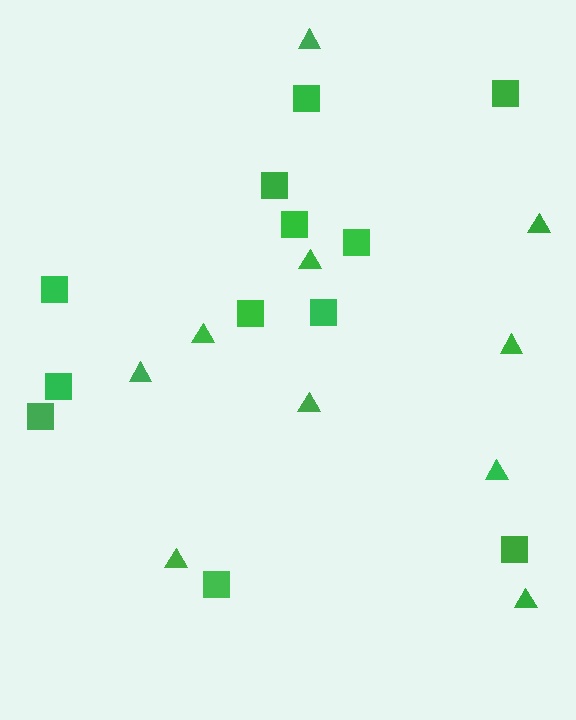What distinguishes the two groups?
There are 2 groups: one group of squares (12) and one group of triangles (10).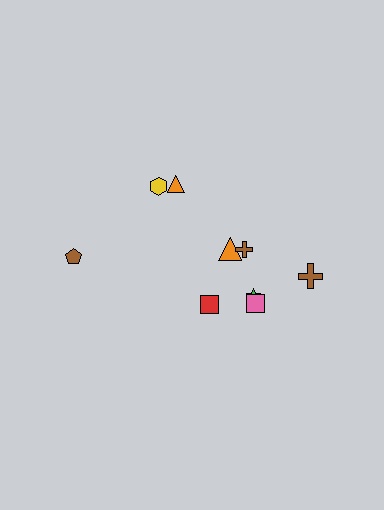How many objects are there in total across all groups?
There are 9 objects.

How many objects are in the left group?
There are 3 objects.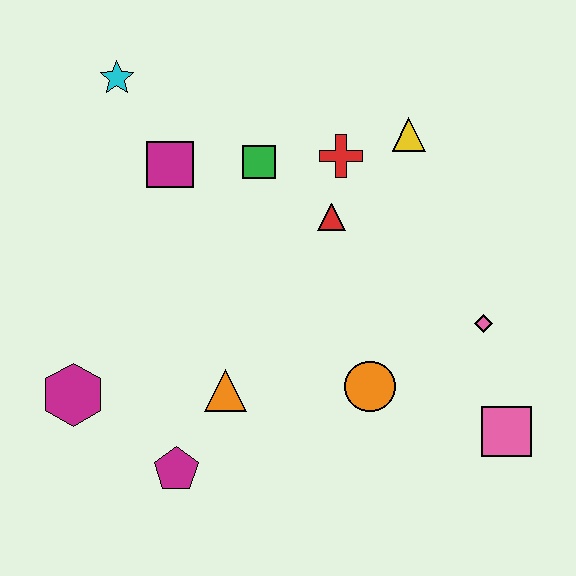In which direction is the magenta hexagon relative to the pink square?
The magenta hexagon is to the left of the pink square.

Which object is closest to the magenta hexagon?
The magenta pentagon is closest to the magenta hexagon.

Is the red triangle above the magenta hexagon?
Yes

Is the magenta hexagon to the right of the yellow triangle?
No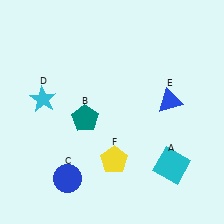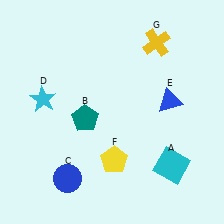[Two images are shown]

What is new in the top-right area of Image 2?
A yellow cross (G) was added in the top-right area of Image 2.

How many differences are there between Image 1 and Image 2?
There is 1 difference between the two images.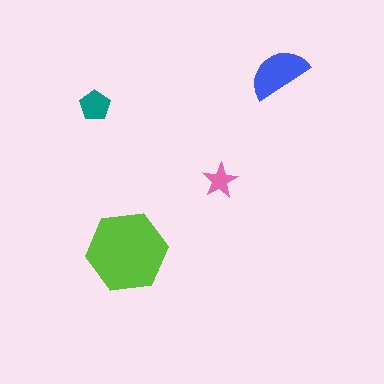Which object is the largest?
The lime hexagon.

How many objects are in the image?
There are 4 objects in the image.